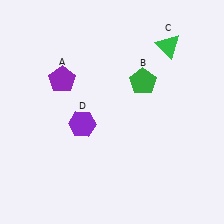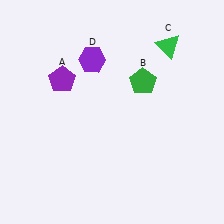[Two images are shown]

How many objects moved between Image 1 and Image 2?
1 object moved between the two images.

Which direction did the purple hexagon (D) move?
The purple hexagon (D) moved up.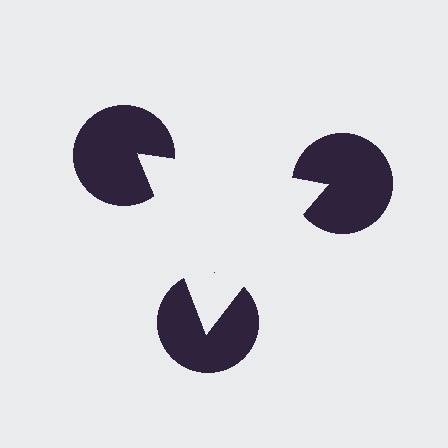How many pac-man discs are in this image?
There are 3 — one at each vertex of the illusory triangle.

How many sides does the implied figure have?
3 sides.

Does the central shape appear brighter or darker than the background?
It typically appears slightly brighter than the background, even though no actual brightness change is drawn.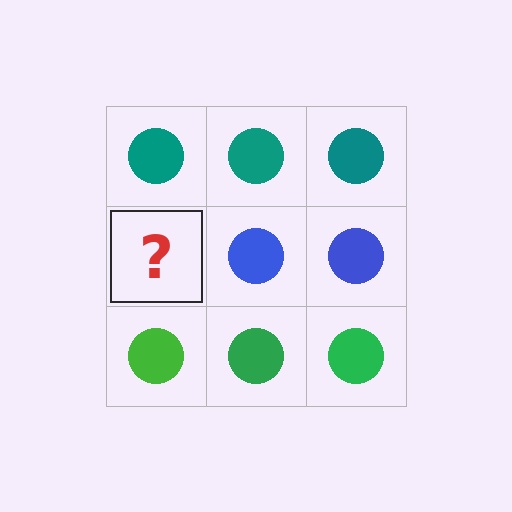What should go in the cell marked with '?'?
The missing cell should contain a blue circle.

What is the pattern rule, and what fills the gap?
The rule is that each row has a consistent color. The gap should be filled with a blue circle.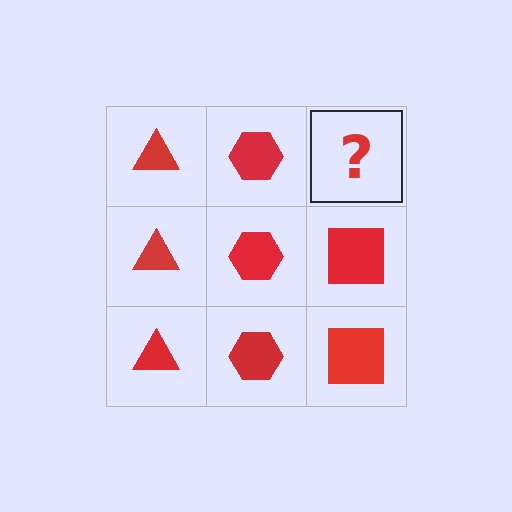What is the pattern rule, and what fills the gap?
The rule is that each column has a consistent shape. The gap should be filled with a red square.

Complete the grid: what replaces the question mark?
The question mark should be replaced with a red square.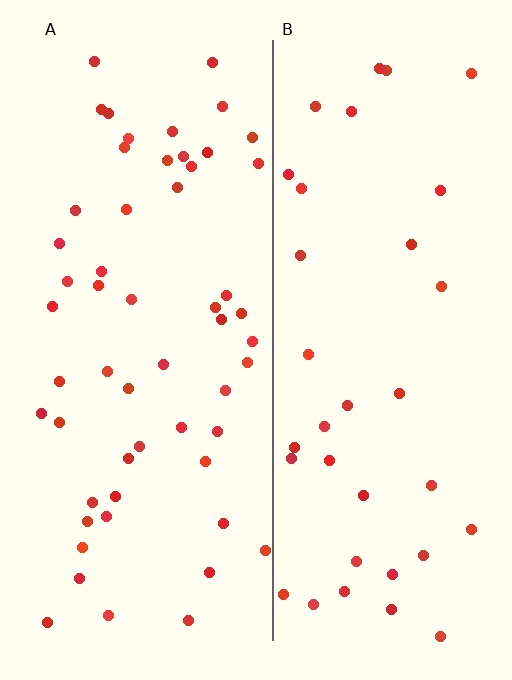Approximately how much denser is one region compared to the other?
Approximately 1.6× — region A over region B.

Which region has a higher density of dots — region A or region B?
A (the left).